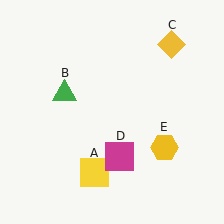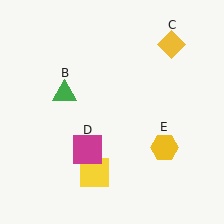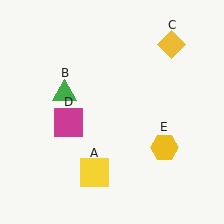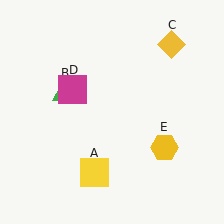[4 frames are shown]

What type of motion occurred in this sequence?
The magenta square (object D) rotated clockwise around the center of the scene.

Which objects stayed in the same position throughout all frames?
Yellow square (object A) and green triangle (object B) and yellow diamond (object C) and yellow hexagon (object E) remained stationary.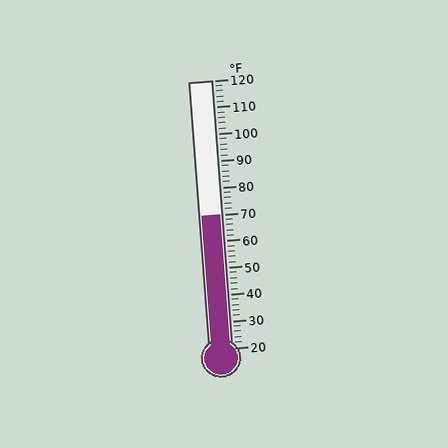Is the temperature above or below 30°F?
The temperature is above 30°F.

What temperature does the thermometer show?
The thermometer shows approximately 70°F.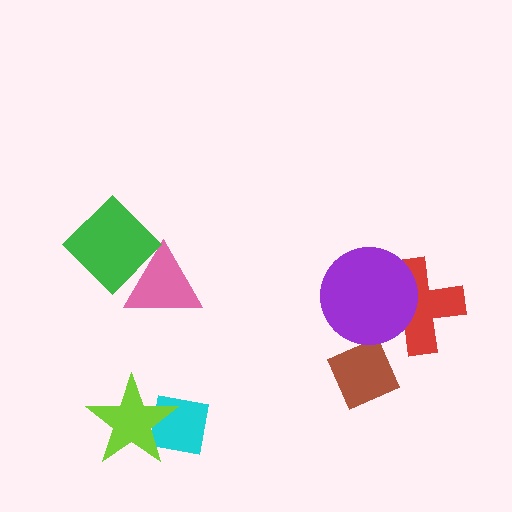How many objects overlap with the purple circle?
1 object overlaps with the purple circle.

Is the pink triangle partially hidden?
Yes, it is partially covered by another shape.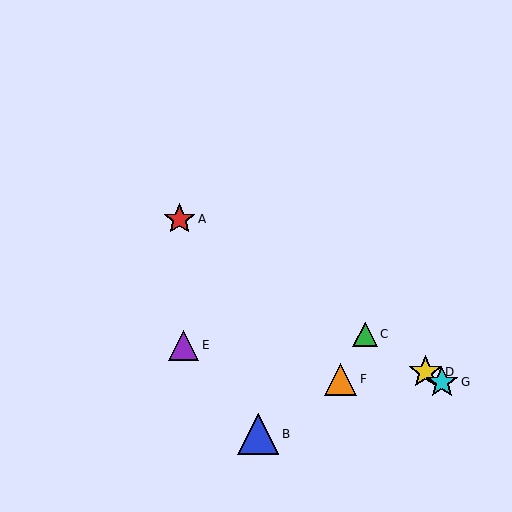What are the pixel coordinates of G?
Object G is at (442, 382).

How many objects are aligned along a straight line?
4 objects (A, C, D, G) are aligned along a straight line.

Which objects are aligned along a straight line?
Objects A, C, D, G are aligned along a straight line.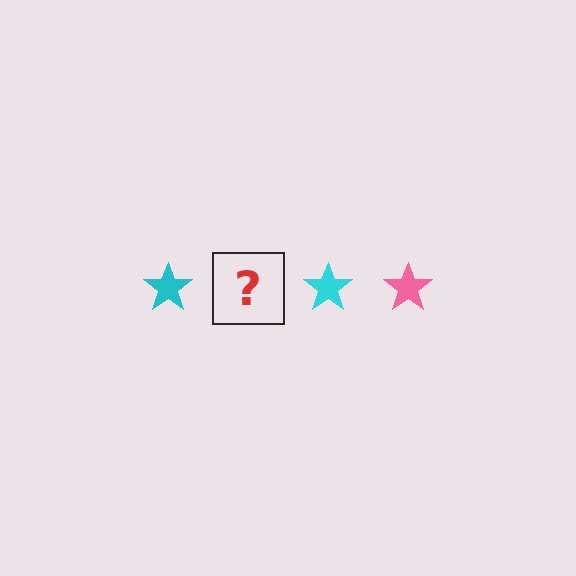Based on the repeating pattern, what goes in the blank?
The blank should be a pink star.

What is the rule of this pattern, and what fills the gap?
The rule is that the pattern cycles through cyan, pink stars. The gap should be filled with a pink star.